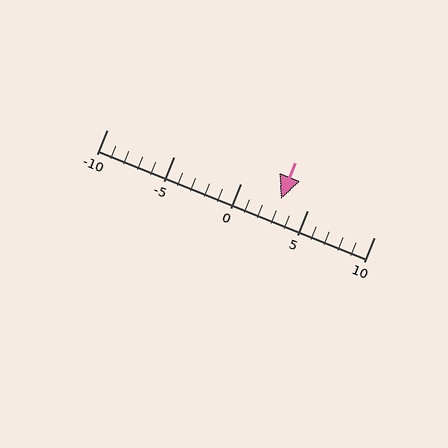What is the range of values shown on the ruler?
The ruler shows values from -10 to 10.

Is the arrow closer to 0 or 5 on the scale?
The arrow is closer to 5.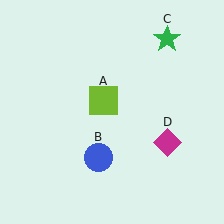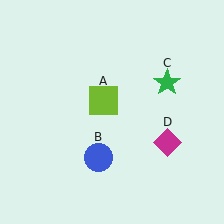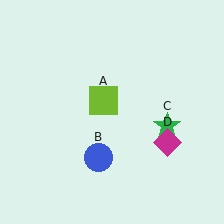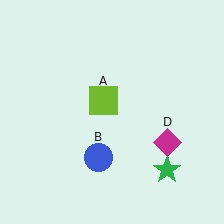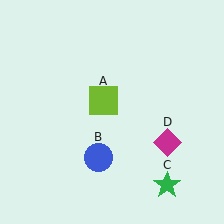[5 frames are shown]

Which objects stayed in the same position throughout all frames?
Lime square (object A) and blue circle (object B) and magenta diamond (object D) remained stationary.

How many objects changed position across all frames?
1 object changed position: green star (object C).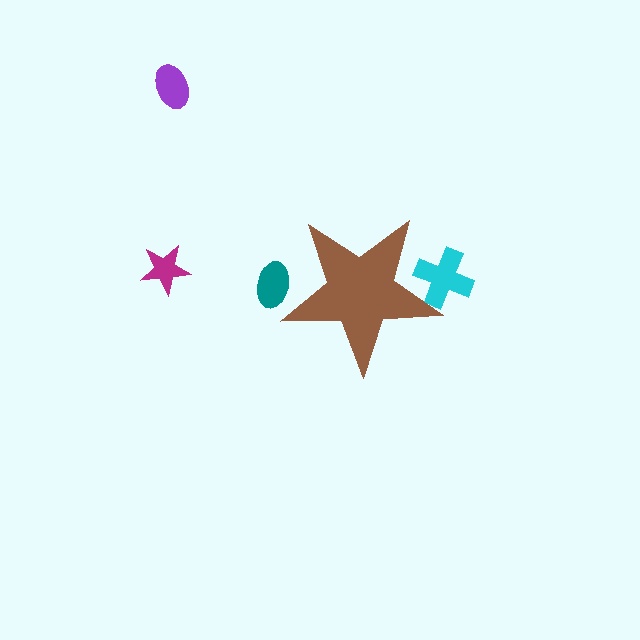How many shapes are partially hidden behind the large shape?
2 shapes are partially hidden.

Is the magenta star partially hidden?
No, the magenta star is fully visible.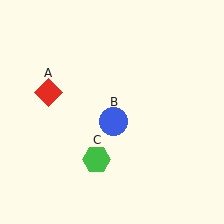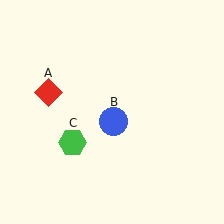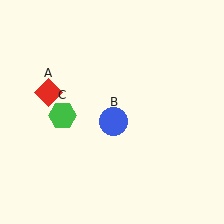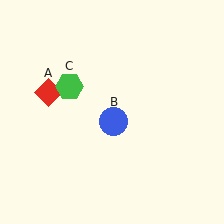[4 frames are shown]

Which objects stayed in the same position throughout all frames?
Red diamond (object A) and blue circle (object B) remained stationary.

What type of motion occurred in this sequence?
The green hexagon (object C) rotated clockwise around the center of the scene.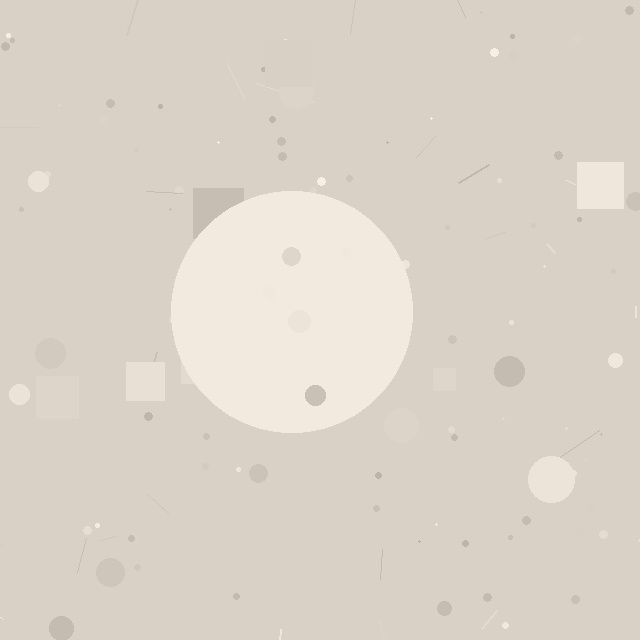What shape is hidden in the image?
A circle is hidden in the image.